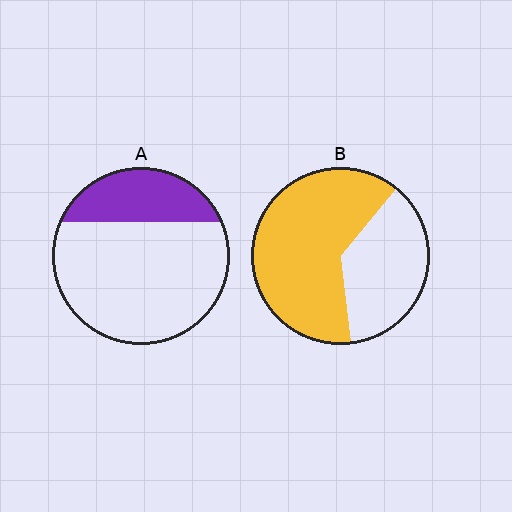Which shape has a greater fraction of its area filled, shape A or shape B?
Shape B.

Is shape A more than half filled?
No.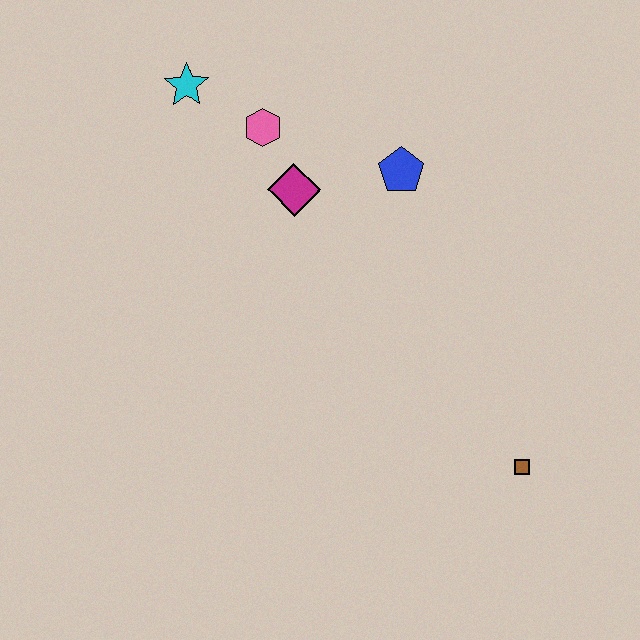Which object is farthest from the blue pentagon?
The brown square is farthest from the blue pentagon.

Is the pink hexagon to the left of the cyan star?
No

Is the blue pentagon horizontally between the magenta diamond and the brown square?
Yes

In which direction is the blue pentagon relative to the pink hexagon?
The blue pentagon is to the right of the pink hexagon.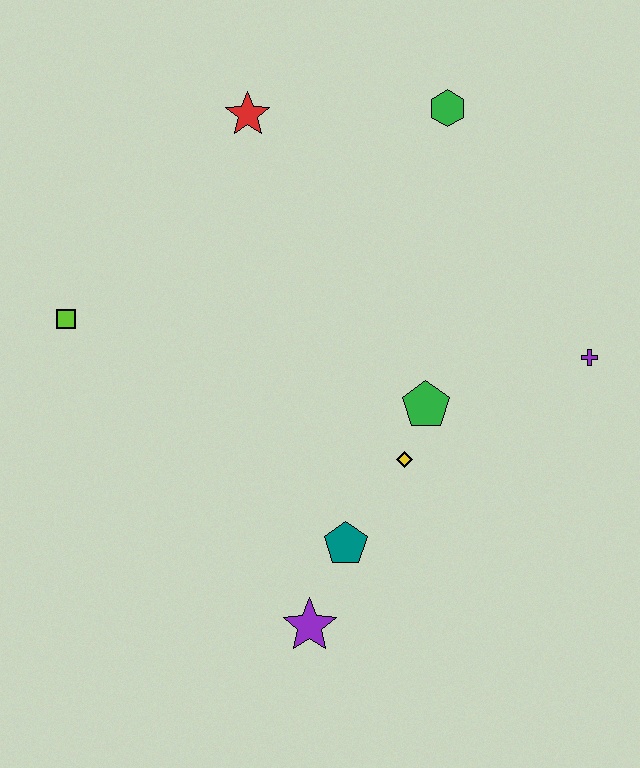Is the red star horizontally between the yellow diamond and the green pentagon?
No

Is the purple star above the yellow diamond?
No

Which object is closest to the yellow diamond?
The green pentagon is closest to the yellow diamond.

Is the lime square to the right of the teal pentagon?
No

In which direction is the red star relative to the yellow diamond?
The red star is above the yellow diamond.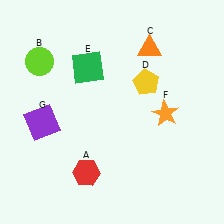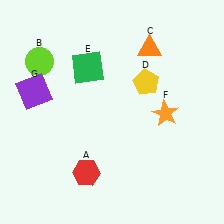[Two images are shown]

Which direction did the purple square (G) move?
The purple square (G) moved up.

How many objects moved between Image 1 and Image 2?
1 object moved between the two images.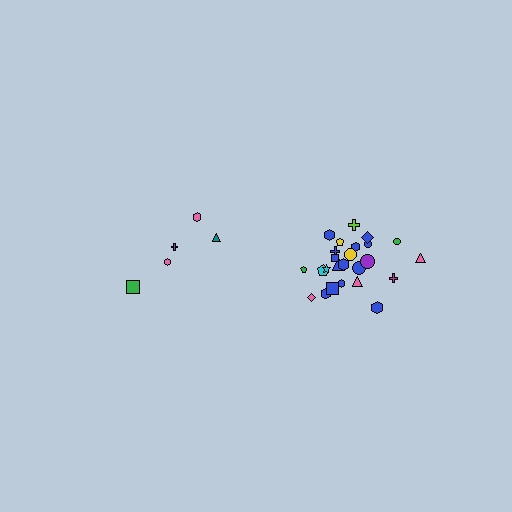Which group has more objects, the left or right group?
The right group.